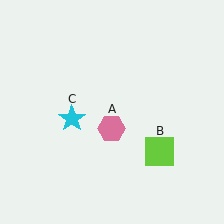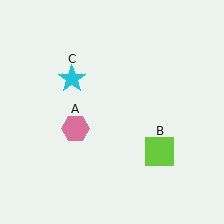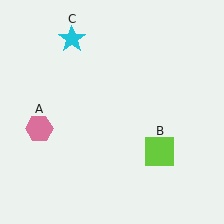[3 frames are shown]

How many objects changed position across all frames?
2 objects changed position: pink hexagon (object A), cyan star (object C).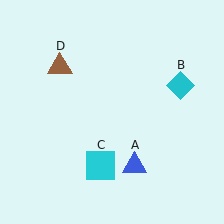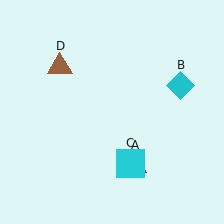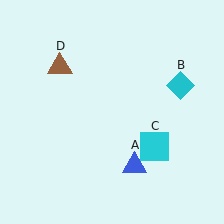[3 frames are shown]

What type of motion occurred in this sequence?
The cyan square (object C) rotated counterclockwise around the center of the scene.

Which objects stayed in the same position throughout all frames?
Blue triangle (object A) and cyan diamond (object B) and brown triangle (object D) remained stationary.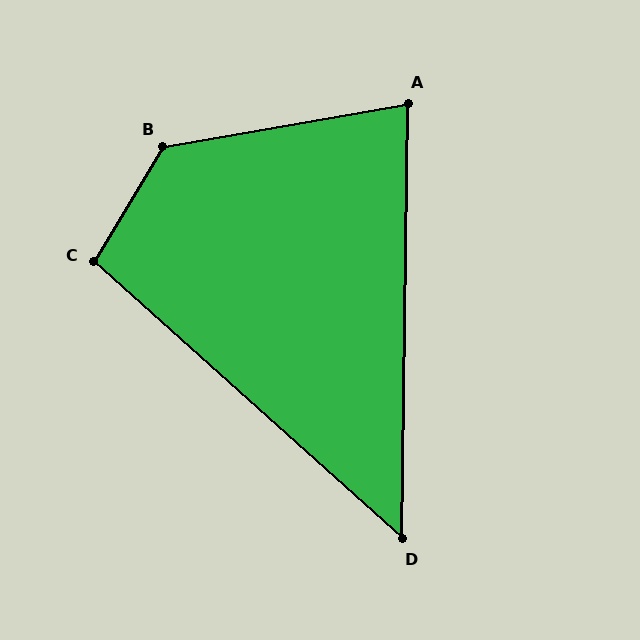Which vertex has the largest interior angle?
B, at approximately 131 degrees.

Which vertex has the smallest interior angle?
D, at approximately 49 degrees.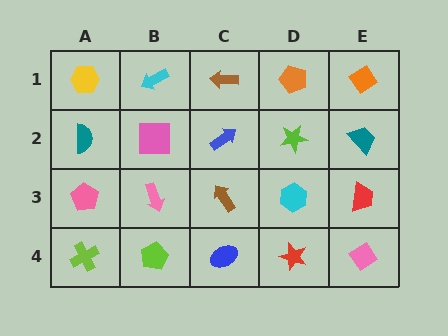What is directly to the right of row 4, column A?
A lime pentagon.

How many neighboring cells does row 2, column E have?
3.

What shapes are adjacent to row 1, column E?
A teal trapezoid (row 2, column E), an orange pentagon (row 1, column D).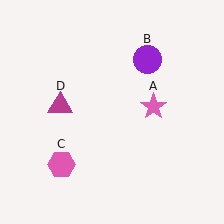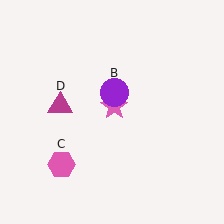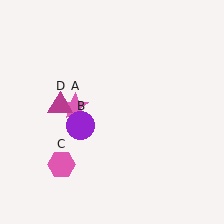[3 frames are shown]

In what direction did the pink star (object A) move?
The pink star (object A) moved left.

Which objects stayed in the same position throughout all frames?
Pink hexagon (object C) and magenta triangle (object D) remained stationary.